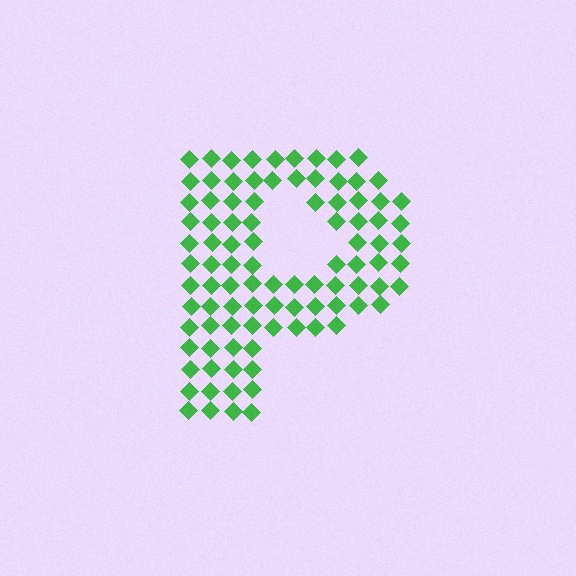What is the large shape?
The large shape is the letter P.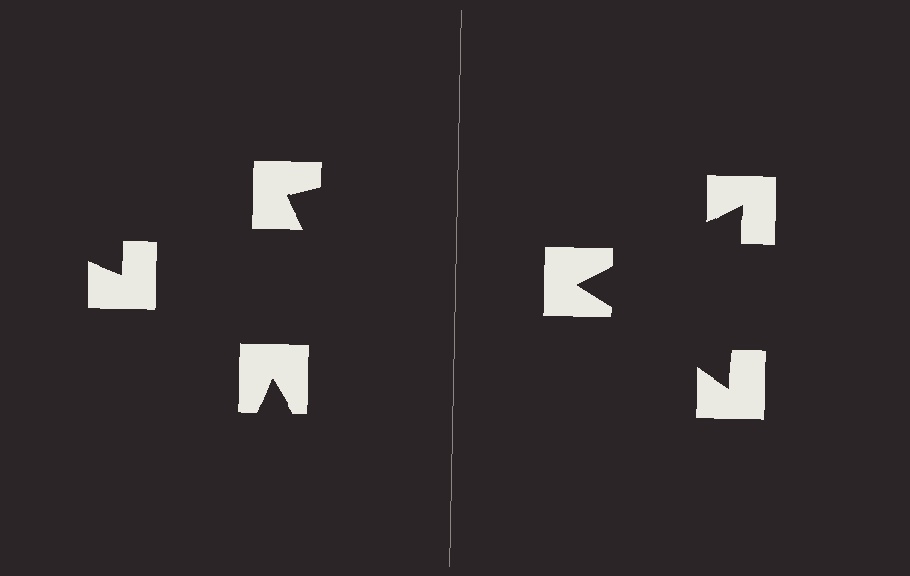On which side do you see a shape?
An illusory triangle appears on the right side. On the left side the wedge cuts are rotated, so no coherent shape forms.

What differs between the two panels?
The notched squares are positioned identically on both sides; only the wedge orientations differ. On the right they align to a triangle; on the left they are misaligned.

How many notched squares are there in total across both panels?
6 — 3 on each side.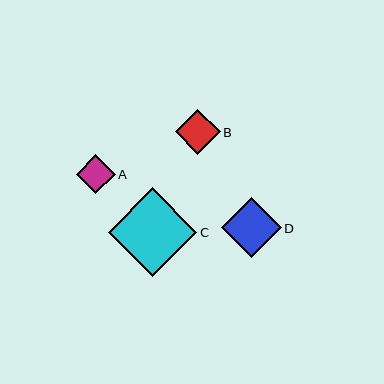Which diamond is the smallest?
Diamond A is the smallest with a size of approximately 39 pixels.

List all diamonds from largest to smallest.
From largest to smallest: C, D, B, A.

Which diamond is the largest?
Diamond C is the largest with a size of approximately 89 pixels.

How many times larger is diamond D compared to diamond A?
Diamond D is approximately 1.5 times the size of diamond A.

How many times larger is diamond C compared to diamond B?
Diamond C is approximately 2.0 times the size of diamond B.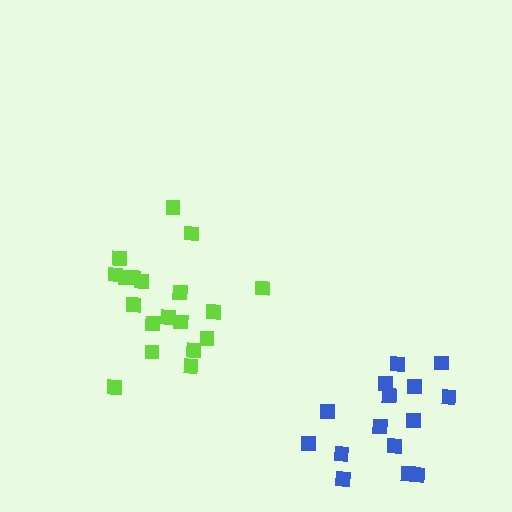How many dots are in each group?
Group 1: 19 dots, Group 2: 15 dots (34 total).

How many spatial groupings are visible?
There are 2 spatial groupings.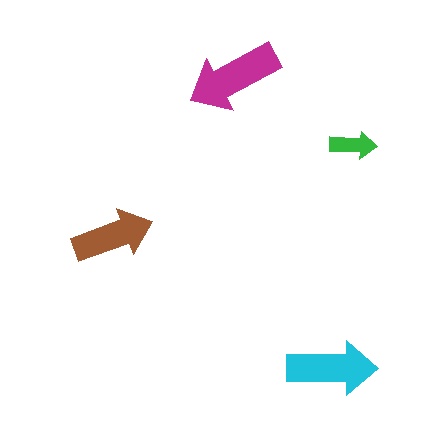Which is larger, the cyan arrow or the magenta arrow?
The magenta one.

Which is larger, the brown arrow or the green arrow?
The brown one.